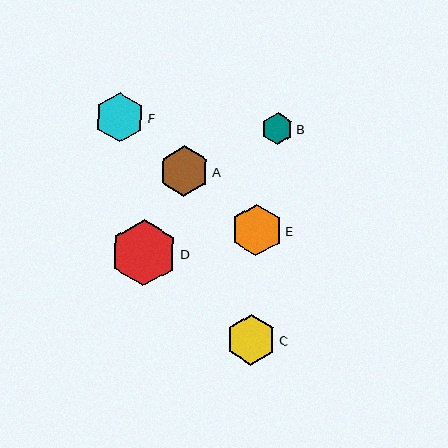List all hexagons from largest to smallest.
From largest to smallest: D, E, C, A, F, B.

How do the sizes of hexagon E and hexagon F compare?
Hexagon E and hexagon F are approximately the same size.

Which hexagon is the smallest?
Hexagon B is the smallest with a size of approximately 31 pixels.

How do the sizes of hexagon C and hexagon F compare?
Hexagon C and hexagon F are approximately the same size.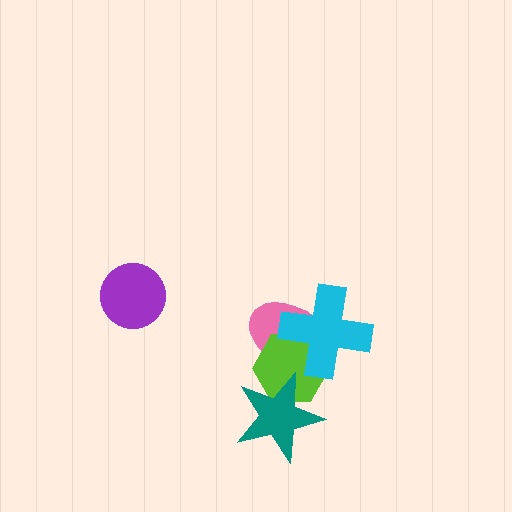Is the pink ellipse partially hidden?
Yes, it is partially covered by another shape.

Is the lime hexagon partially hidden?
Yes, it is partially covered by another shape.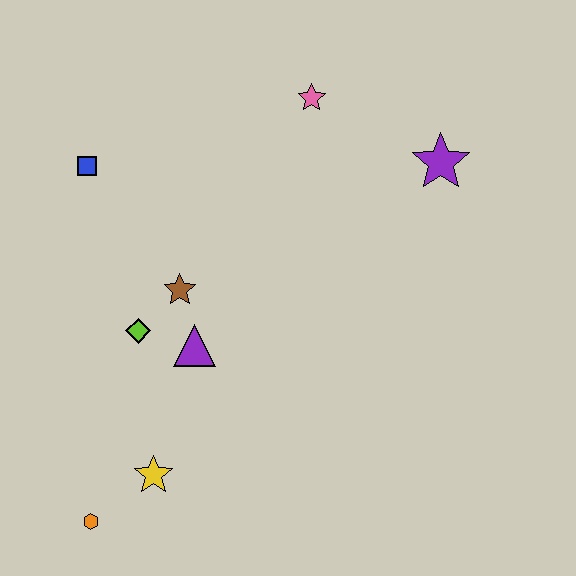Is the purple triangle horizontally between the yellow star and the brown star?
No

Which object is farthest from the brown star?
The purple star is farthest from the brown star.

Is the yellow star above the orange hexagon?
Yes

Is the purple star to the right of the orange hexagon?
Yes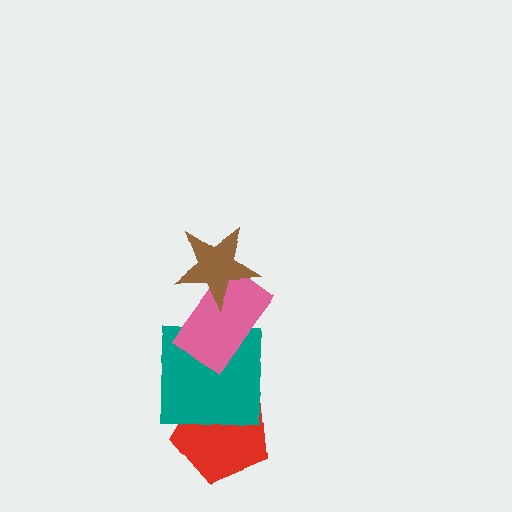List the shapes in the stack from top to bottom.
From top to bottom: the brown star, the pink rectangle, the teal square, the red pentagon.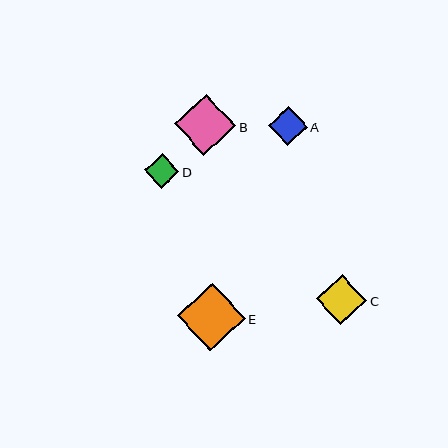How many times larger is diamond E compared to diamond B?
Diamond E is approximately 1.1 times the size of diamond B.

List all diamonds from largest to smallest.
From largest to smallest: E, B, C, A, D.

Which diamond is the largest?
Diamond E is the largest with a size of approximately 68 pixels.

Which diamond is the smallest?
Diamond D is the smallest with a size of approximately 35 pixels.